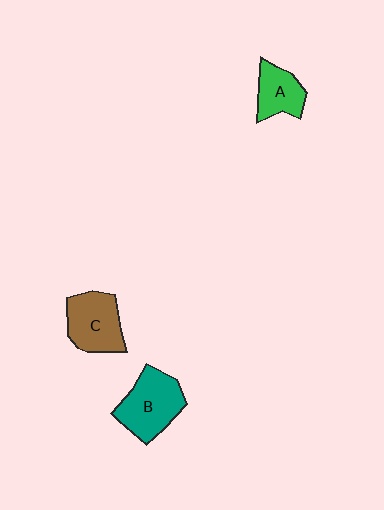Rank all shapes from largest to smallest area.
From largest to smallest: B (teal), C (brown), A (green).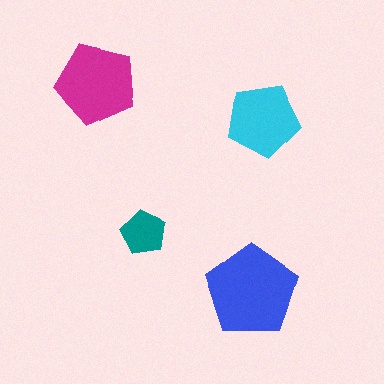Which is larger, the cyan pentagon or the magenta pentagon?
The magenta one.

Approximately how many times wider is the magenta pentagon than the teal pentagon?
About 2 times wider.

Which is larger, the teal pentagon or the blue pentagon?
The blue one.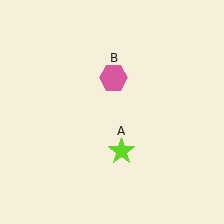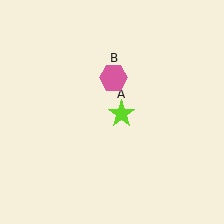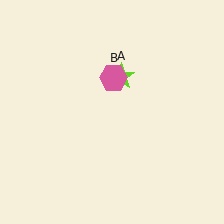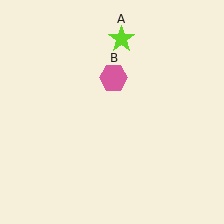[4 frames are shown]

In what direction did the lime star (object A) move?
The lime star (object A) moved up.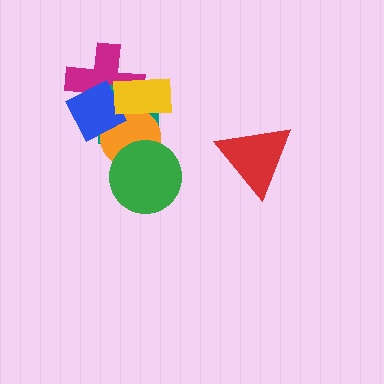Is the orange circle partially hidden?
Yes, it is partially covered by another shape.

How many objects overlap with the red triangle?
0 objects overlap with the red triangle.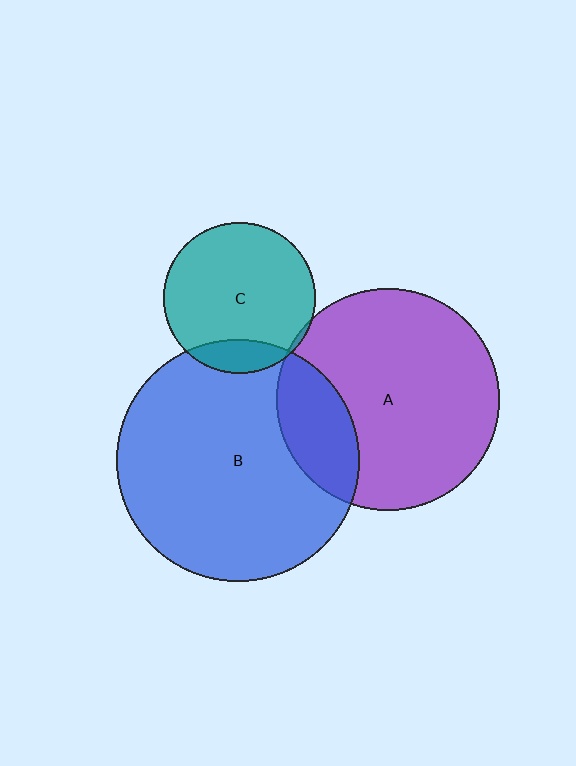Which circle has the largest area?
Circle B (blue).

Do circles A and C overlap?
Yes.